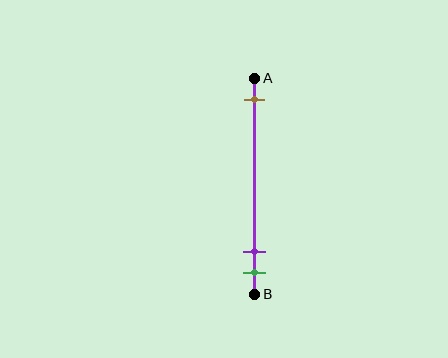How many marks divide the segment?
There are 3 marks dividing the segment.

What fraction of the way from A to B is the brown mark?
The brown mark is approximately 10% (0.1) of the way from A to B.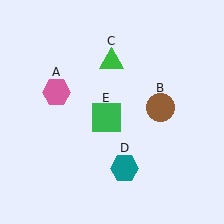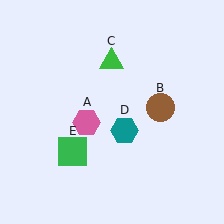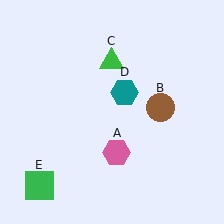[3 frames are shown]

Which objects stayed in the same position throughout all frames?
Brown circle (object B) and green triangle (object C) remained stationary.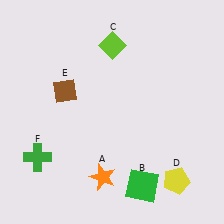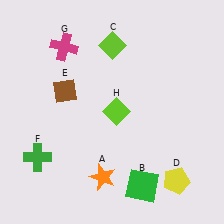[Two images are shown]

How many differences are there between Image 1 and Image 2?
There are 2 differences between the two images.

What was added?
A magenta cross (G), a lime diamond (H) were added in Image 2.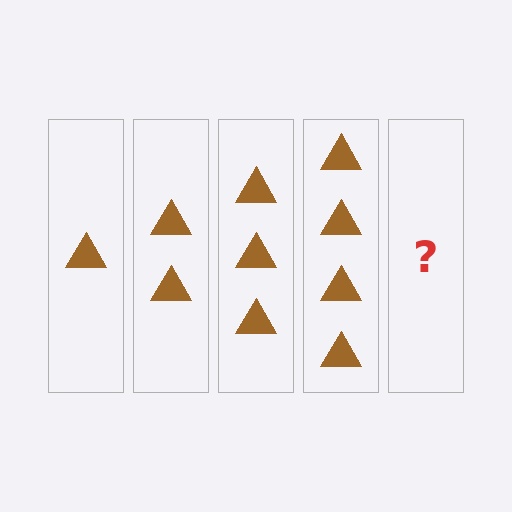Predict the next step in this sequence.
The next step is 5 triangles.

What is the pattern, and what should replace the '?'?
The pattern is that each step adds one more triangle. The '?' should be 5 triangles.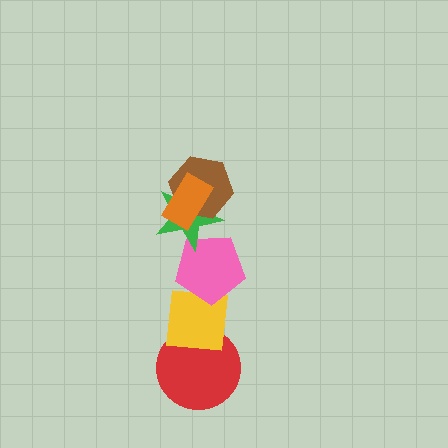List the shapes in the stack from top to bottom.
From top to bottom: the orange rectangle, the brown hexagon, the green star, the pink pentagon, the yellow square, the red circle.